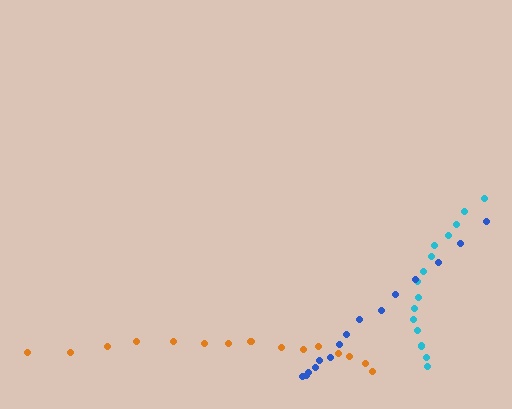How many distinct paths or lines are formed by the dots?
There are 3 distinct paths.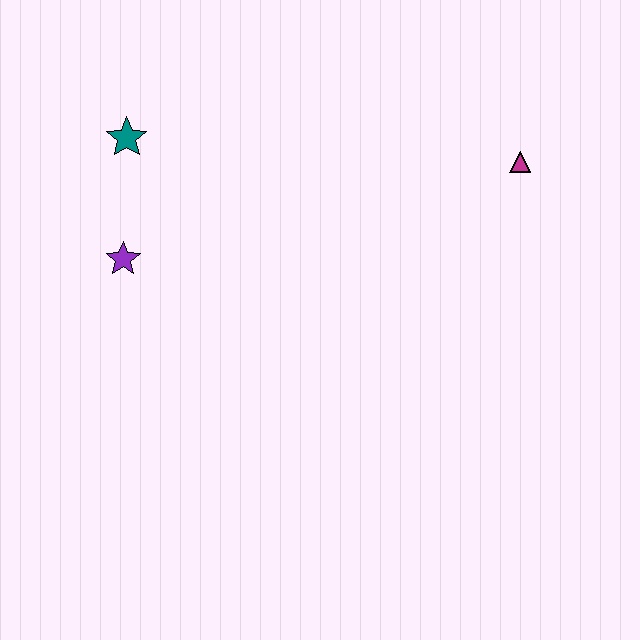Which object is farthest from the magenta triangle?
The purple star is farthest from the magenta triangle.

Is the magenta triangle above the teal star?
No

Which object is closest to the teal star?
The purple star is closest to the teal star.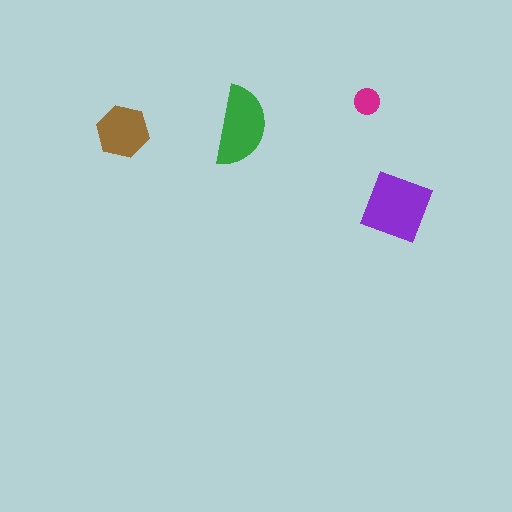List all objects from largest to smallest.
The purple diamond, the green semicircle, the brown hexagon, the magenta circle.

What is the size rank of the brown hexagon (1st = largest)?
3rd.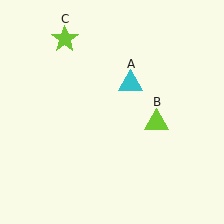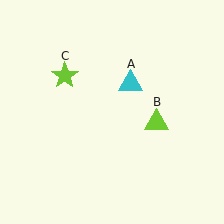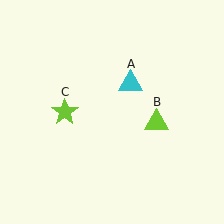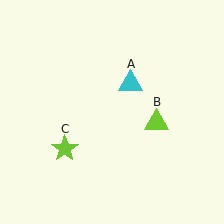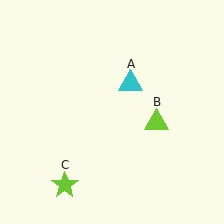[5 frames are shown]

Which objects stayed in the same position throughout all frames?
Cyan triangle (object A) and lime triangle (object B) remained stationary.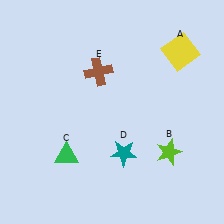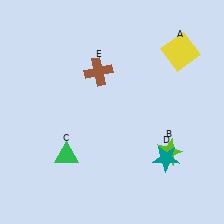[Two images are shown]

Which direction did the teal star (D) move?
The teal star (D) moved right.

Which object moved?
The teal star (D) moved right.